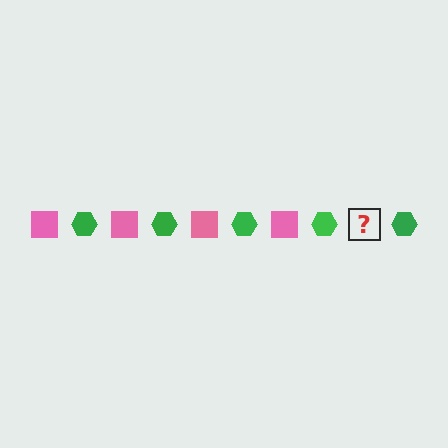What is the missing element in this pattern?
The missing element is a pink square.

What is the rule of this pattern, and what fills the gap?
The rule is that the pattern alternates between pink square and green hexagon. The gap should be filled with a pink square.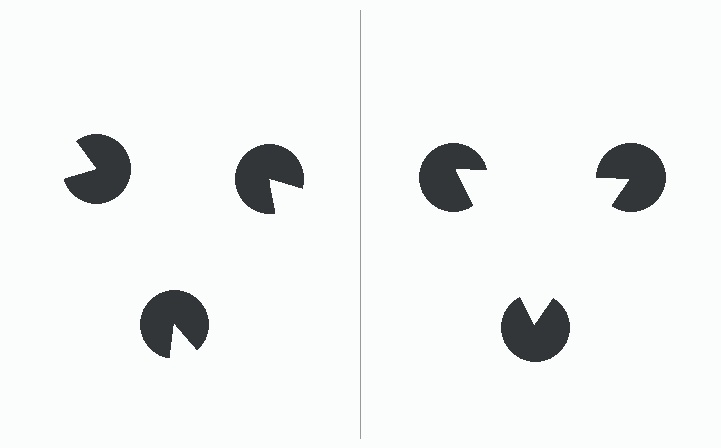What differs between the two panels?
The pac-man discs are positioned identically on both sides; only the wedge orientations differ. On the right they align to a triangle; on the left they are misaligned.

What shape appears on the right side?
An illusory triangle.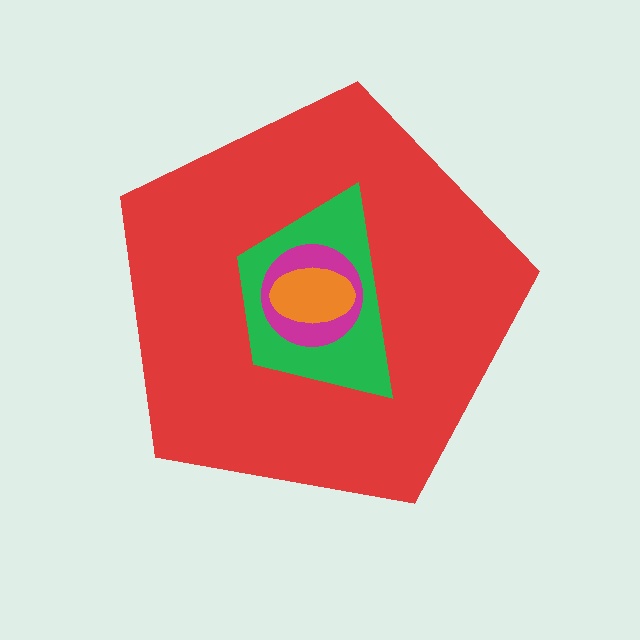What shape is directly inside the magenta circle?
The orange ellipse.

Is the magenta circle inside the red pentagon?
Yes.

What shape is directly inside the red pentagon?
The green trapezoid.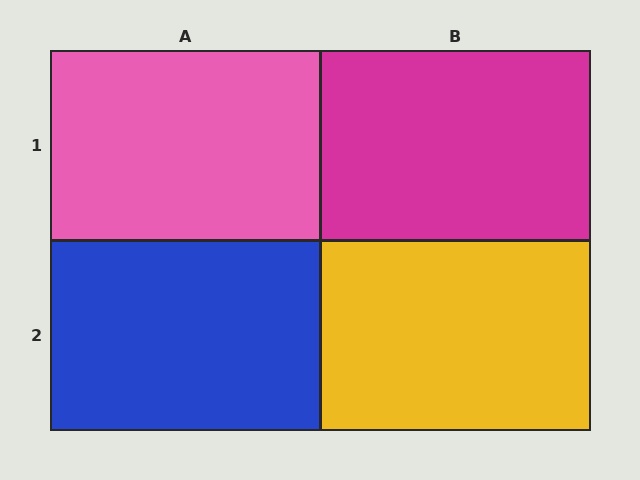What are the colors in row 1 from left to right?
Pink, magenta.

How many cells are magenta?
1 cell is magenta.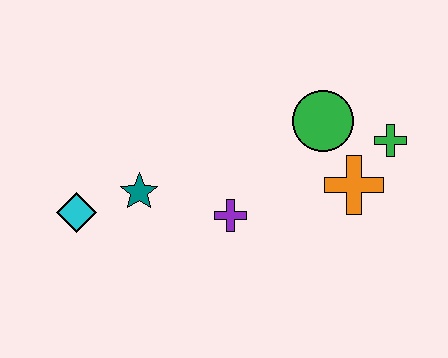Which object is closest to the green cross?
The orange cross is closest to the green cross.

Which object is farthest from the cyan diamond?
The green cross is farthest from the cyan diamond.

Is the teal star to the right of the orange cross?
No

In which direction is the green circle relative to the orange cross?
The green circle is above the orange cross.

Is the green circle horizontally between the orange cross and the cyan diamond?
Yes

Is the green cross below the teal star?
No